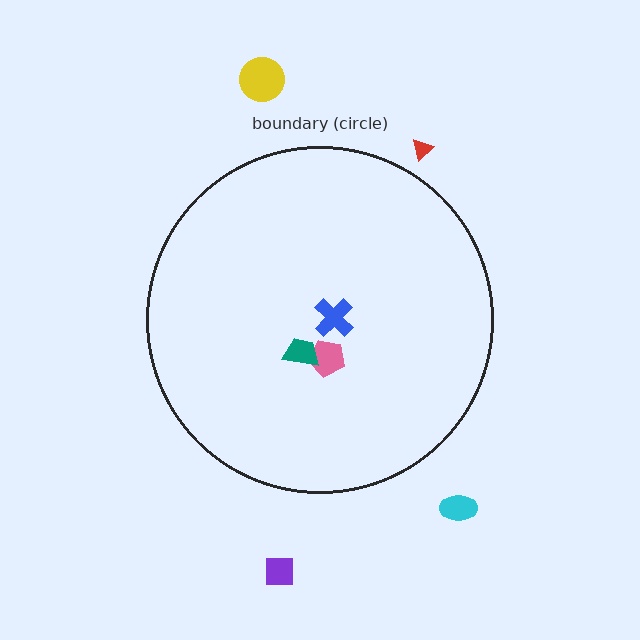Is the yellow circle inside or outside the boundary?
Outside.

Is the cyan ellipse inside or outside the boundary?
Outside.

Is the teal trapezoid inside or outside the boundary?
Inside.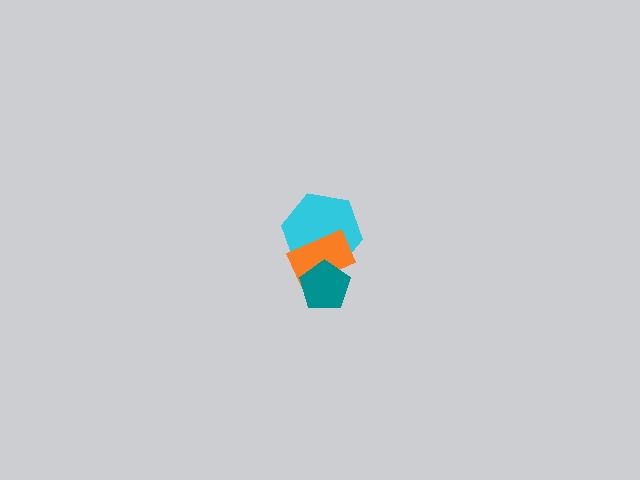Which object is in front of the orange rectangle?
The teal pentagon is in front of the orange rectangle.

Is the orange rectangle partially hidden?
Yes, it is partially covered by another shape.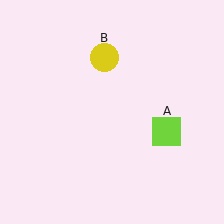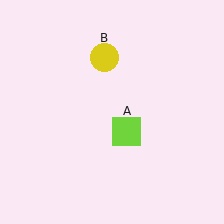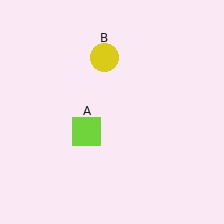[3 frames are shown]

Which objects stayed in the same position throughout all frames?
Yellow circle (object B) remained stationary.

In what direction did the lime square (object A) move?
The lime square (object A) moved left.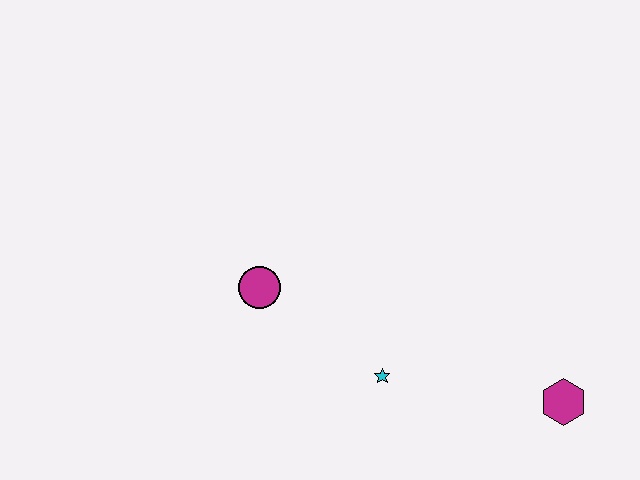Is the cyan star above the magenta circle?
No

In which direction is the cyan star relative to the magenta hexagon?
The cyan star is to the left of the magenta hexagon.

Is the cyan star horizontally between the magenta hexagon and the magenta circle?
Yes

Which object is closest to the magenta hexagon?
The cyan star is closest to the magenta hexagon.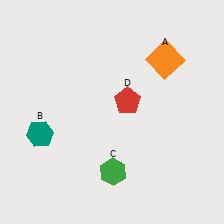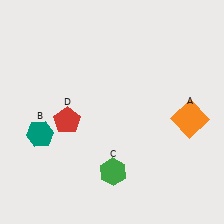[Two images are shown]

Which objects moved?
The objects that moved are: the orange square (A), the red pentagon (D).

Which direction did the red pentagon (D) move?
The red pentagon (D) moved left.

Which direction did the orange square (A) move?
The orange square (A) moved down.